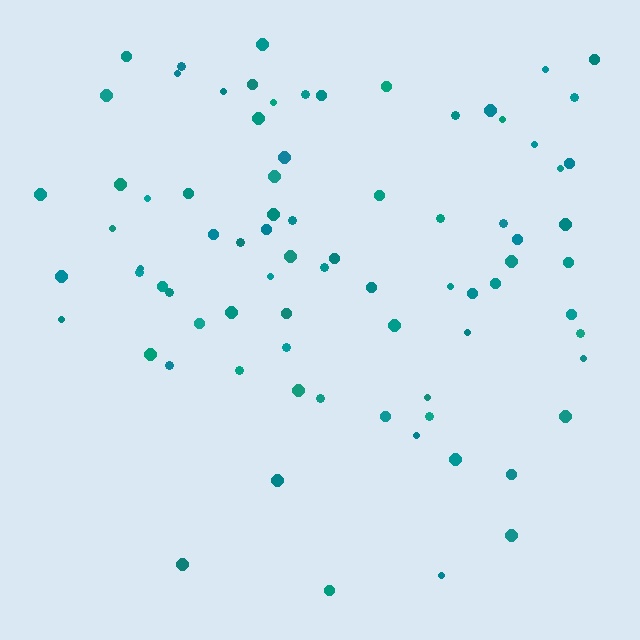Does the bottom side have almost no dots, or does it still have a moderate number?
Still a moderate number, just noticeably fewer than the top.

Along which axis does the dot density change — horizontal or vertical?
Vertical.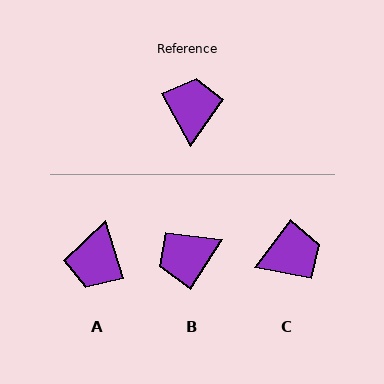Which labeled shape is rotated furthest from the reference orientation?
A, about 168 degrees away.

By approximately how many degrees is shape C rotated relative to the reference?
Approximately 66 degrees clockwise.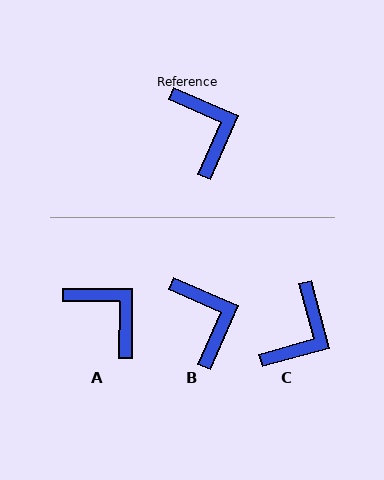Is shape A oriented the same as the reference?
No, it is off by about 23 degrees.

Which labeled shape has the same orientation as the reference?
B.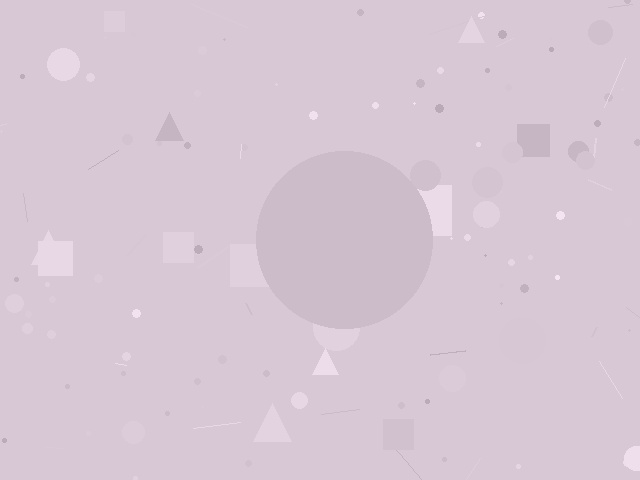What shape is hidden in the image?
A circle is hidden in the image.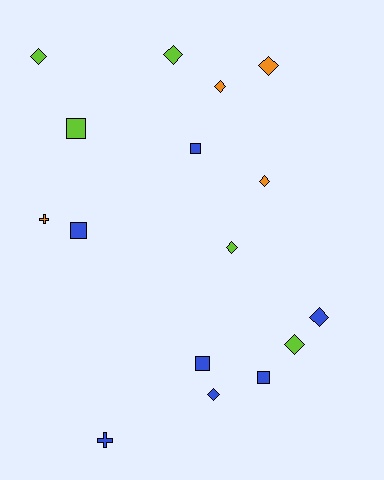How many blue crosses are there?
There is 1 blue cross.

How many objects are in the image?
There are 16 objects.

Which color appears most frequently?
Blue, with 7 objects.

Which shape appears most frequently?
Diamond, with 9 objects.